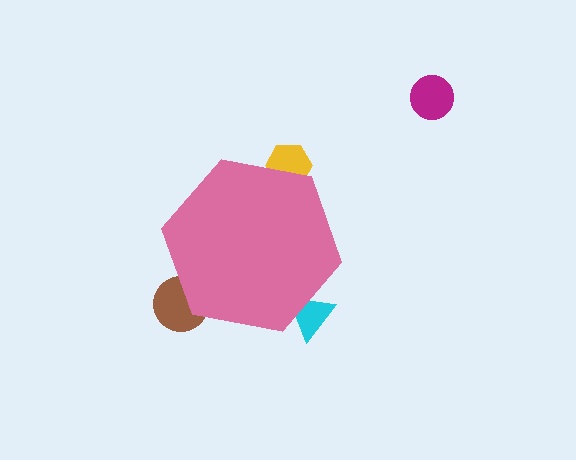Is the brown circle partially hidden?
Yes, the brown circle is partially hidden behind the pink hexagon.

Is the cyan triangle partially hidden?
Yes, the cyan triangle is partially hidden behind the pink hexagon.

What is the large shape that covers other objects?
A pink hexagon.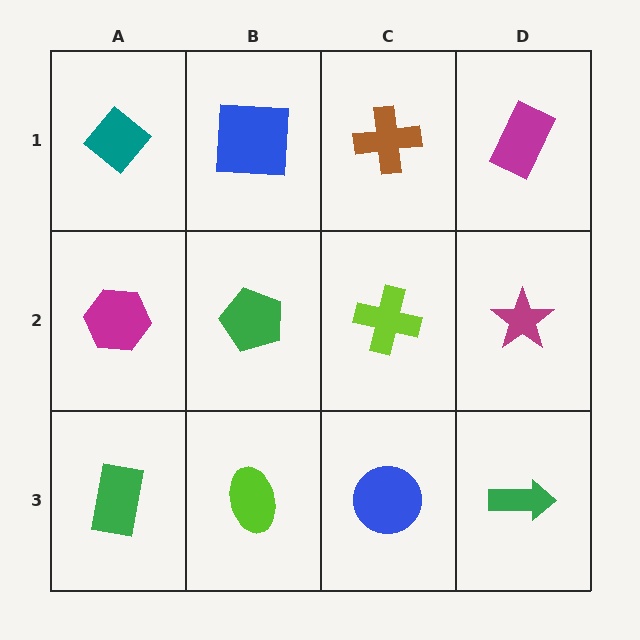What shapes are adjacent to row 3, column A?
A magenta hexagon (row 2, column A), a lime ellipse (row 3, column B).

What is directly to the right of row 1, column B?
A brown cross.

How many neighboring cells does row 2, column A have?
3.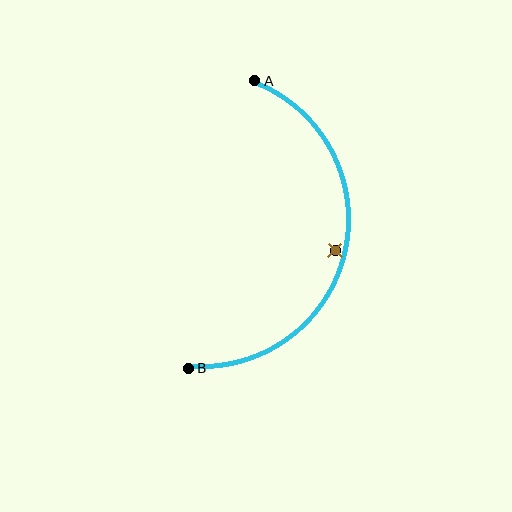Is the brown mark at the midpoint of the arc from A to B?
No — the brown mark does not lie on the arc at all. It sits slightly inside the curve.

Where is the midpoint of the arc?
The arc midpoint is the point on the curve farthest from the straight line joining A and B. It sits to the right of that line.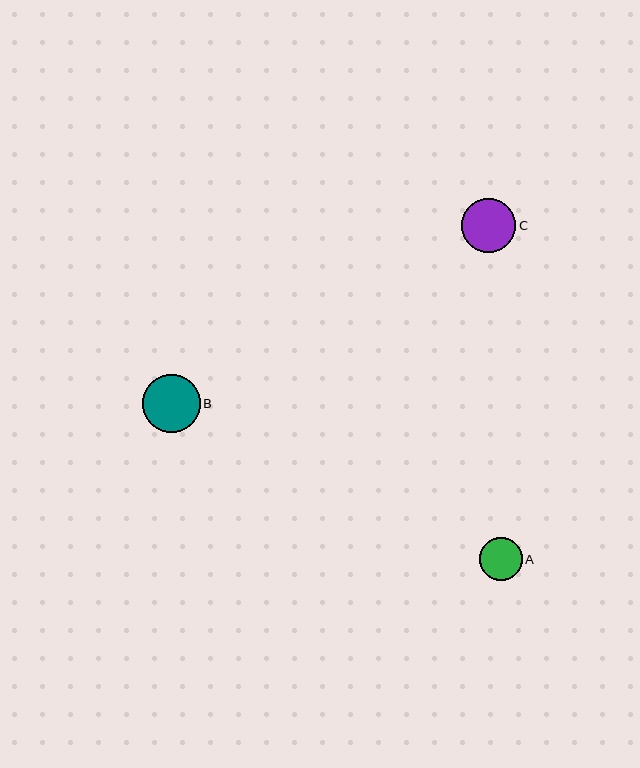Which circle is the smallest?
Circle A is the smallest with a size of approximately 43 pixels.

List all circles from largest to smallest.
From largest to smallest: B, C, A.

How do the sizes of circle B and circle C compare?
Circle B and circle C are approximately the same size.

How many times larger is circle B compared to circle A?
Circle B is approximately 1.3 times the size of circle A.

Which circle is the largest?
Circle B is the largest with a size of approximately 58 pixels.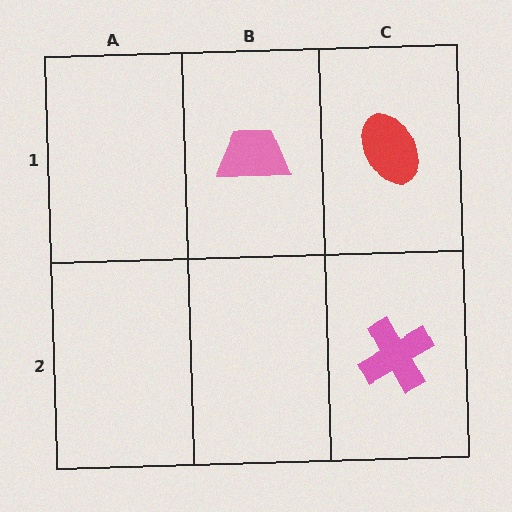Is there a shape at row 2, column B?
No, that cell is empty.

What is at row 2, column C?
A pink cross.